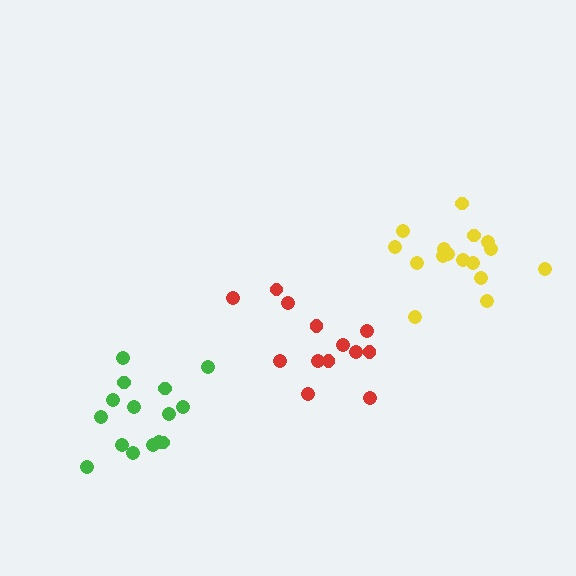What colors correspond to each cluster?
The clusters are colored: green, yellow, red.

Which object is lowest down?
The green cluster is bottommost.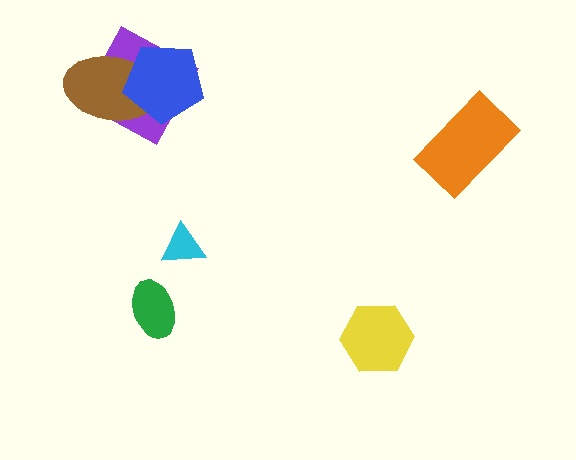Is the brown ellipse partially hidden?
Yes, it is partially covered by another shape.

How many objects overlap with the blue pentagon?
2 objects overlap with the blue pentagon.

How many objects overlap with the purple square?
2 objects overlap with the purple square.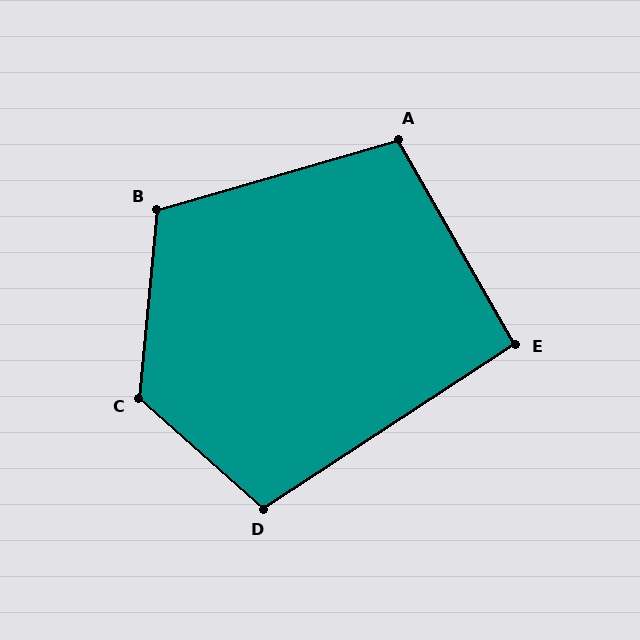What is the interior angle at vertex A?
Approximately 103 degrees (obtuse).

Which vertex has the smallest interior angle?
E, at approximately 93 degrees.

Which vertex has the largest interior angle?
C, at approximately 126 degrees.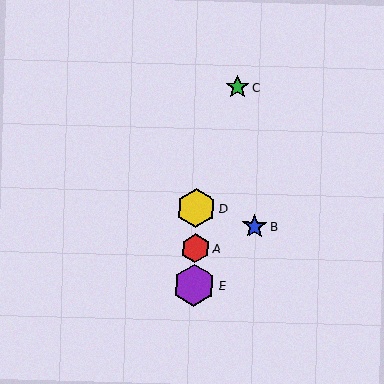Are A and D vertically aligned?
Yes, both are at x≈195.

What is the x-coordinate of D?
Object D is at x≈196.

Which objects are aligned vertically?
Objects A, D, E are aligned vertically.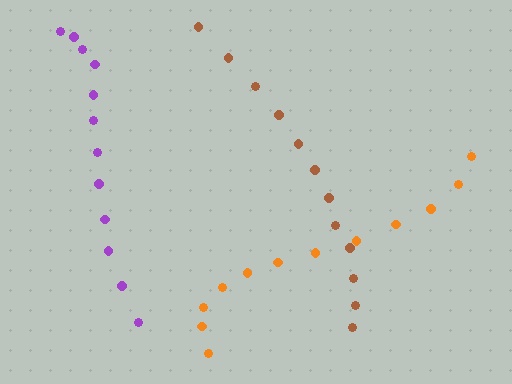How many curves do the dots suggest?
There are 3 distinct paths.